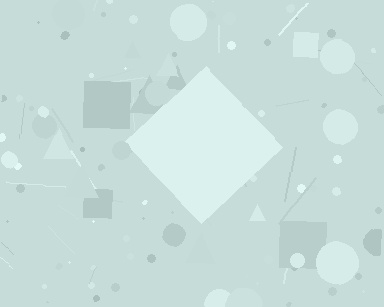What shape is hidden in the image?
A diamond is hidden in the image.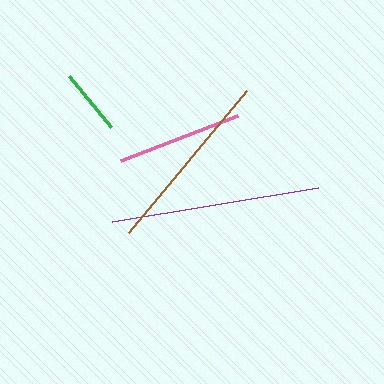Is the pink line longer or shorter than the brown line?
The brown line is longer than the pink line.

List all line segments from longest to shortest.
From longest to shortest: purple, brown, pink, green.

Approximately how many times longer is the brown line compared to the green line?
The brown line is approximately 2.8 times the length of the green line.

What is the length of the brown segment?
The brown segment is approximately 185 pixels long.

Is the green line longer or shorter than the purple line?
The purple line is longer than the green line.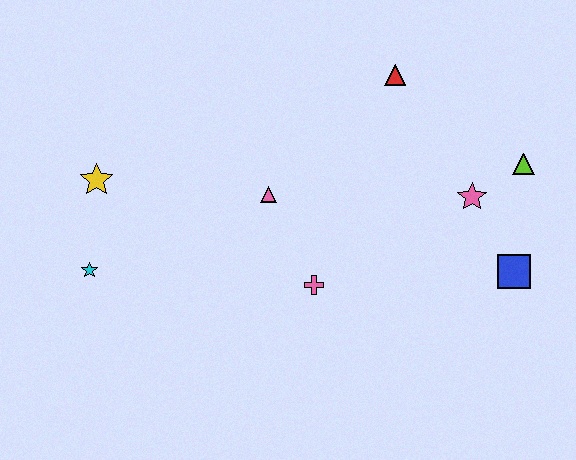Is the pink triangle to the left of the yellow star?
No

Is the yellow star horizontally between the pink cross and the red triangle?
No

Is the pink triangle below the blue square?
No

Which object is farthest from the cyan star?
The lime triangle is farthest from the cyan star.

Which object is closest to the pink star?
The lime triangle is closest to the pink star.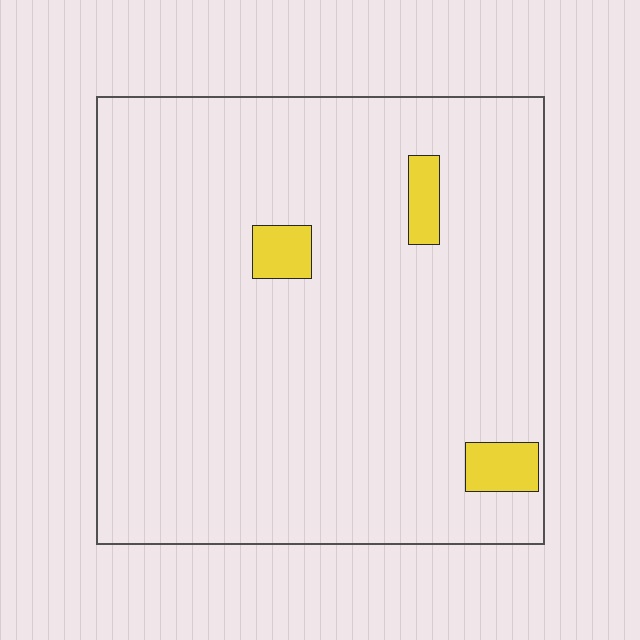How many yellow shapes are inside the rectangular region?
3.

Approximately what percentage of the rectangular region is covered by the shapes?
Approximately 5%.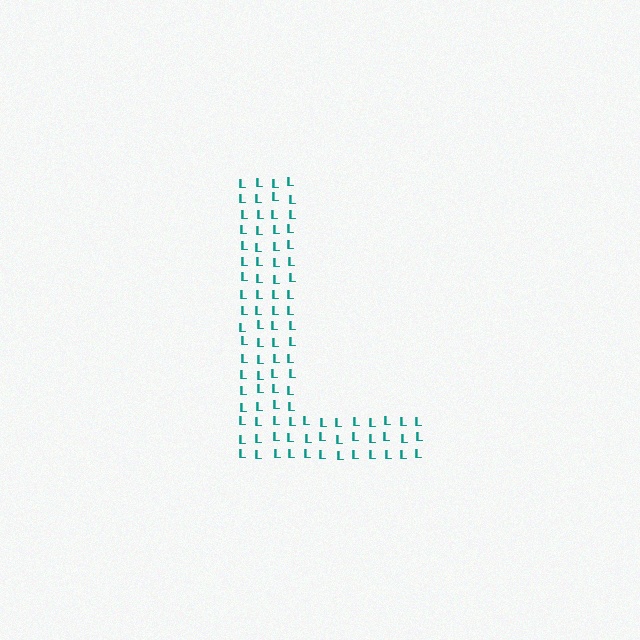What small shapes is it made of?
It is made of small letter L's.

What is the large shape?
The large shape is the letter L.